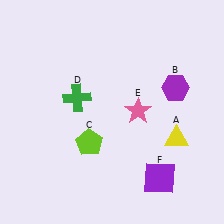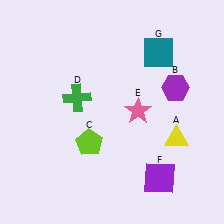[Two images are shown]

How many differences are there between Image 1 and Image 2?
There is 1 difference between the two images.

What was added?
A teal square (G) was added in Image 2.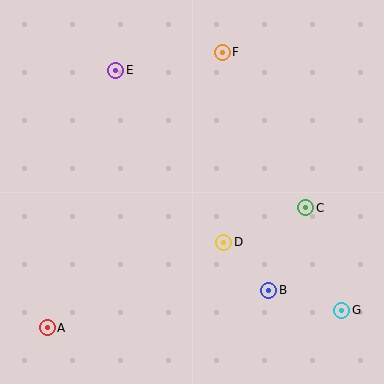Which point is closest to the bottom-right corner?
Point G is closest to the bottom-right corner.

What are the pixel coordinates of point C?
Point C is at (306, 208).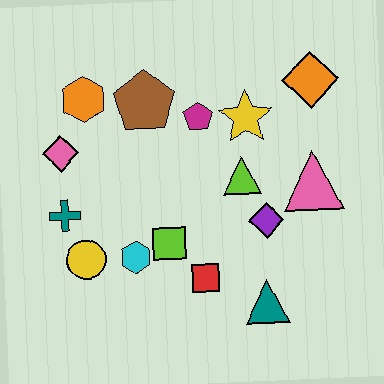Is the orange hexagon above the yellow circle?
Yes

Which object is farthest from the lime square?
The orange diamond is farthest from the lime square.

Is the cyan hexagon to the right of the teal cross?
Yes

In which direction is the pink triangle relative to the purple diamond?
The pink triangle is to the right of the purple diamond.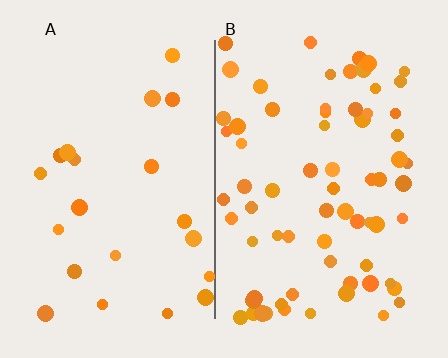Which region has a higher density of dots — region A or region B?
B (the right).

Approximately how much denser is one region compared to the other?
Approximately 3.2× — region B over region A.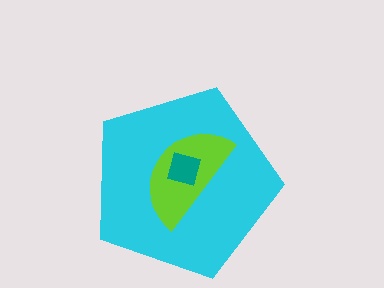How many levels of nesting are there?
3.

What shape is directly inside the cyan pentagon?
The lime semicircle.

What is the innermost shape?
The teal diamond.